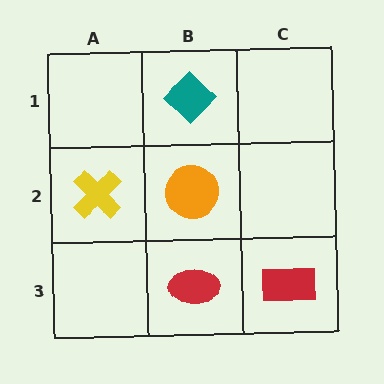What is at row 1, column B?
A teal diamond.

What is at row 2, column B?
An orange circle.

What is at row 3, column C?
A red rectangle.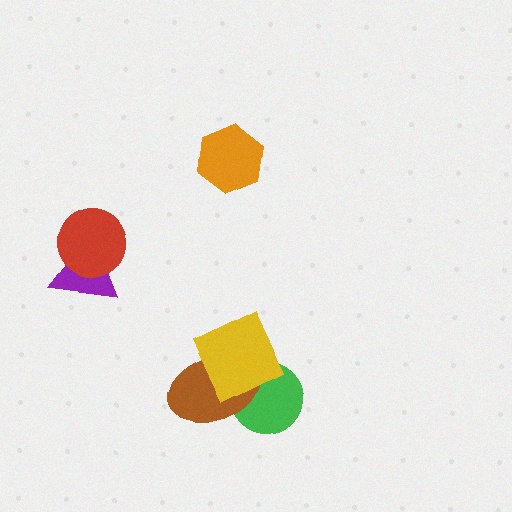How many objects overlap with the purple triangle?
1 object overlaps with the purple triangle.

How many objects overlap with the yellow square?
2 objects overlap with the yellow square.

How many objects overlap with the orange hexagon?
0 objects overlap with the orange hexagon.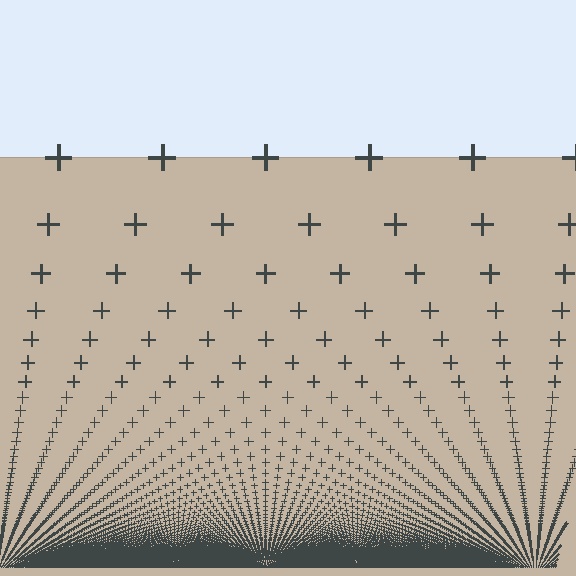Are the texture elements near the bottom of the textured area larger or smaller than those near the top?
Smaller. The gradient is inverted — elements near the bottom are smaller and denser.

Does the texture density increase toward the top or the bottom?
Density increases toward the bottom.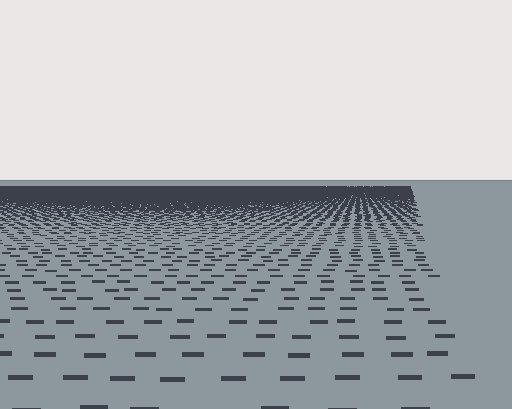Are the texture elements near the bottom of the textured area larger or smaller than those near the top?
Larger. Near the bottom, elements are closer to the viewer and appear at a bigger on-screen size.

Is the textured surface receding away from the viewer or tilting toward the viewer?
The surface is receding away from the viewer. Texture elements get smaller and denser toward the top.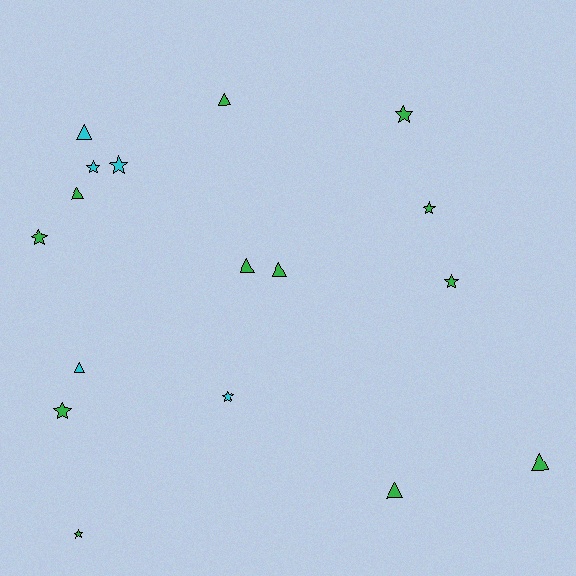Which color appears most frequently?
Green, with 12 objects.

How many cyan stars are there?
There are 3 cyan stars.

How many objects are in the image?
There are 17 objects.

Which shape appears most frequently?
Star, with 9 objects.